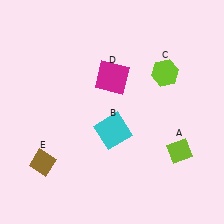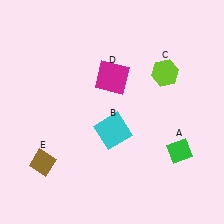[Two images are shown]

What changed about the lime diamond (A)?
In Image 1, A is lime. In Image 2, it changed to green.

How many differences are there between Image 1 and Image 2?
There is 1 difference between the two images.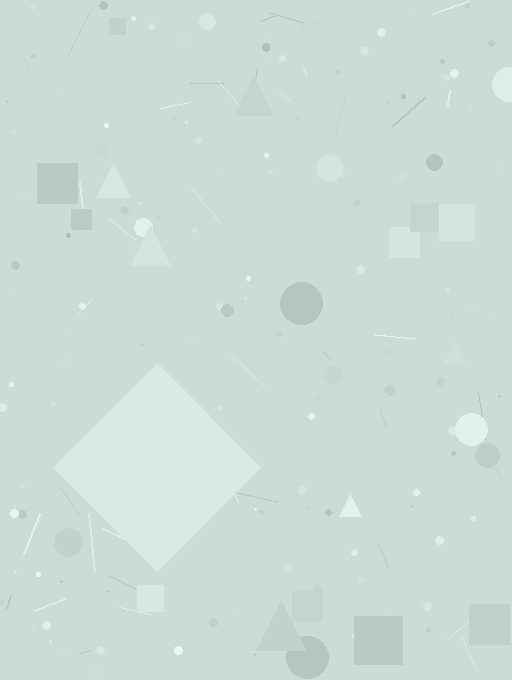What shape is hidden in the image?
A diamond is hidden in the image.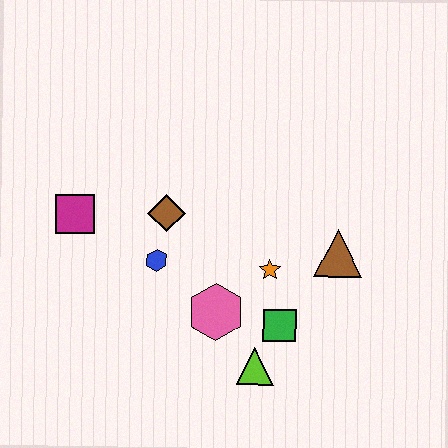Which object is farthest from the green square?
The magenta square is farthest from the green square.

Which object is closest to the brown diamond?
The blue hexagon is closest to the brown diamond.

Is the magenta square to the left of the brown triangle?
Yes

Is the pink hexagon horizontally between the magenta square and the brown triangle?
Yes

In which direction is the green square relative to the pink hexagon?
The green square is to the right of the pink hexagon.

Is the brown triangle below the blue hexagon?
No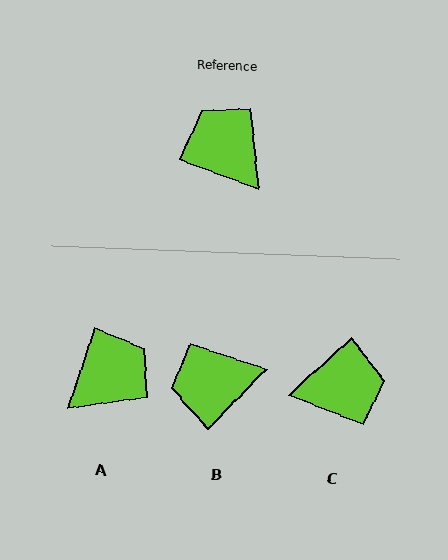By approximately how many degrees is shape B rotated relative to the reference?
Approximately 66 degrees counter-clockwise.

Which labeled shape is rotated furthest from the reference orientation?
C, about 118 degrees away.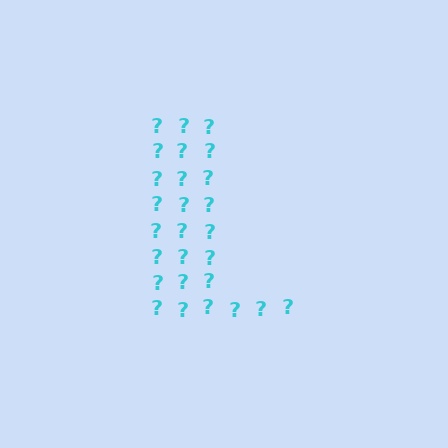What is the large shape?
The large shape is the letter L.